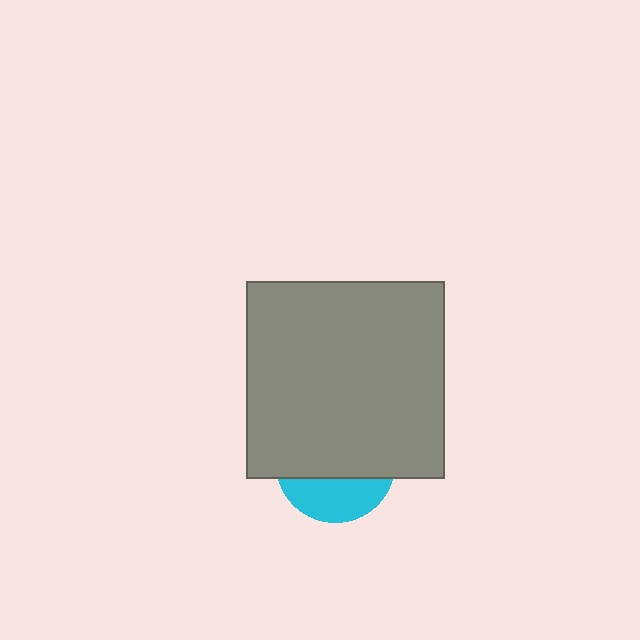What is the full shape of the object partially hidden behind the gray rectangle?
The partially hidden object is a cyan circle.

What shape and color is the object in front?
The object in front is a gray rectangle.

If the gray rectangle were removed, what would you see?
You would see the complete cyan circle.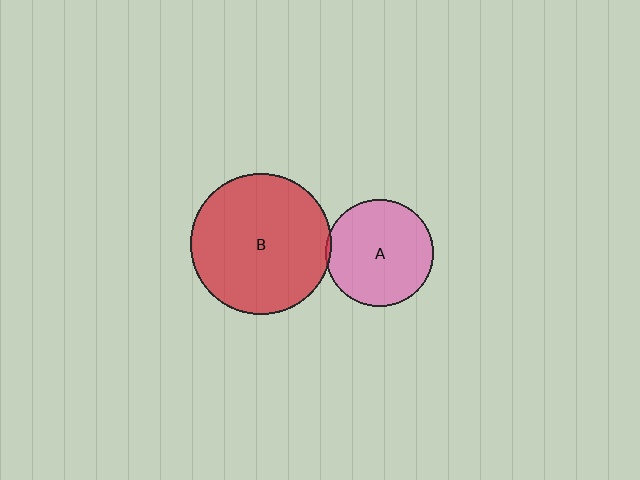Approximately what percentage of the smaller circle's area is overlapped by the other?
Approximately 5%.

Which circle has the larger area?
Circle B (red).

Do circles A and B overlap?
Yes.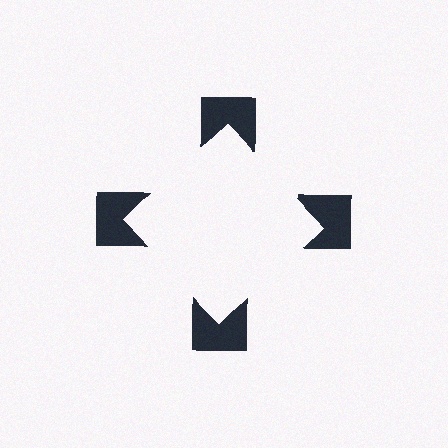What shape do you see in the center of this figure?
An illusory square — its edges are inferred from the aligned wedge cuts in the notched squares, not physically drawn.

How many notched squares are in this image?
There are 4 — one at each vertex of the illusory square.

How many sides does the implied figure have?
4 sides.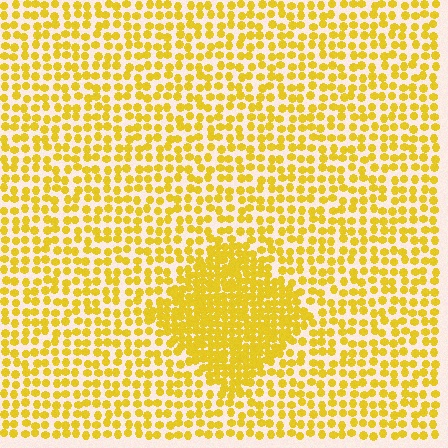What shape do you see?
I see a diamond.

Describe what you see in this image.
The image contains small yellow elements arranged at two different densities. A diamond-shaped region is visible where the elements are more densely packed than the surrounding area.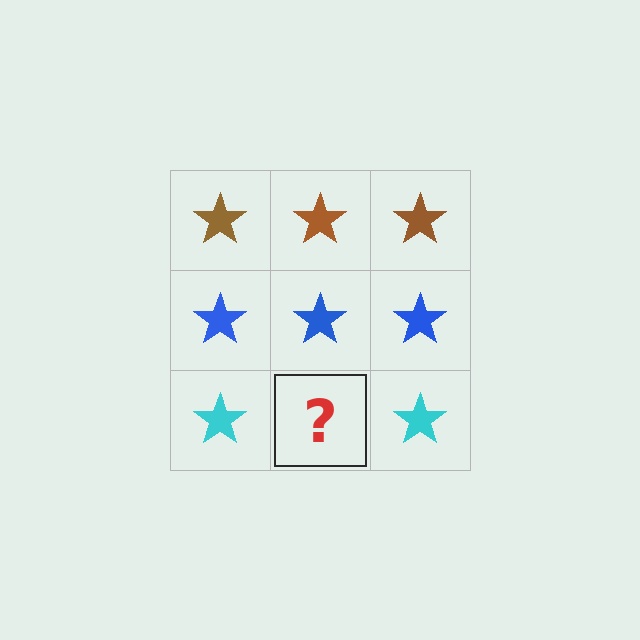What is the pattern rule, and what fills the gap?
The rule is that each row has a consistent color. The gap should be filled with a cyan star.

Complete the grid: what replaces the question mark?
The question mark should be replaced with a cyan star.